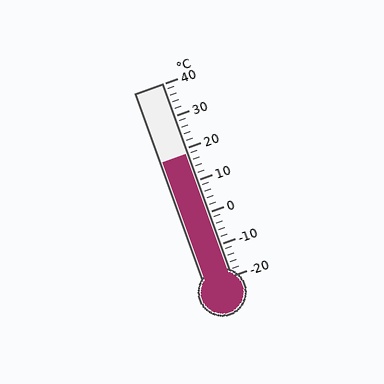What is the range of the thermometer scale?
The thermometer scale ranges from -20°C to 40°C.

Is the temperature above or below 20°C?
The temperature is below 20°C.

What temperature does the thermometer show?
The thermometer shows approximately 18°C.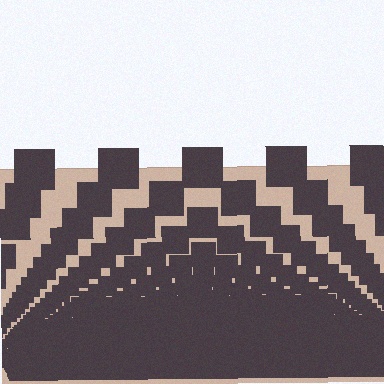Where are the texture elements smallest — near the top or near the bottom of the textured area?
Near the bottom.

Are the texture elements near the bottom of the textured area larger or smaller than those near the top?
Smaller. The gradient is inverted — elements near the bottom are smaller and denser.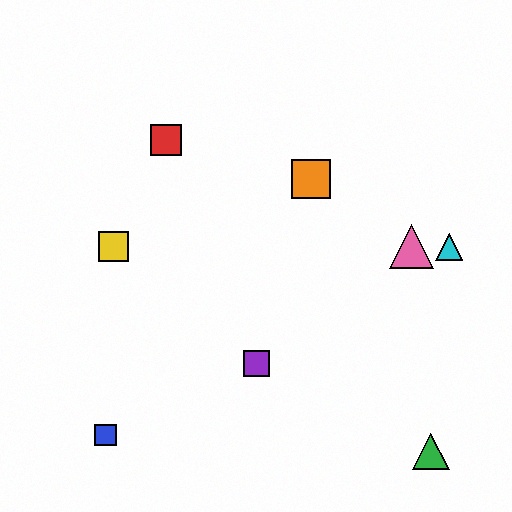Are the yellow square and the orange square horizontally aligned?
No, the yellow square is at y≈247 and the orange square is at y≈179.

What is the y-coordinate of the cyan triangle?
The cyan triangle is at y≈247.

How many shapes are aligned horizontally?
3 shapes (the yellow square, the cyan triangle, the pink triangle) are aligned horizontally.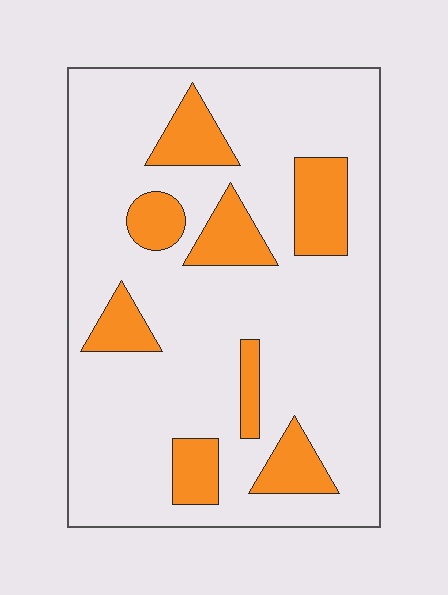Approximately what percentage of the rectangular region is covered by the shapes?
Approximately 20%.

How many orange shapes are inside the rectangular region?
8.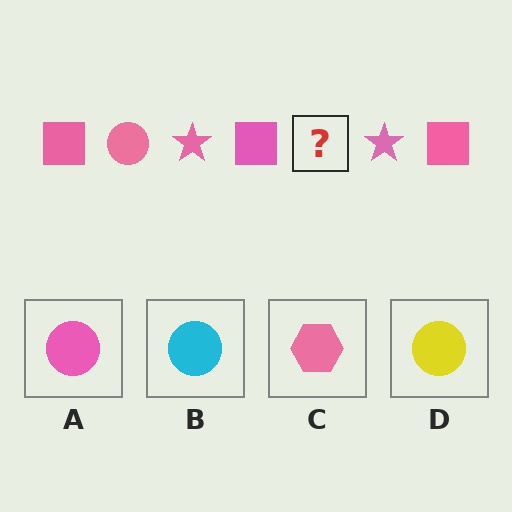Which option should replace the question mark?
Option A.